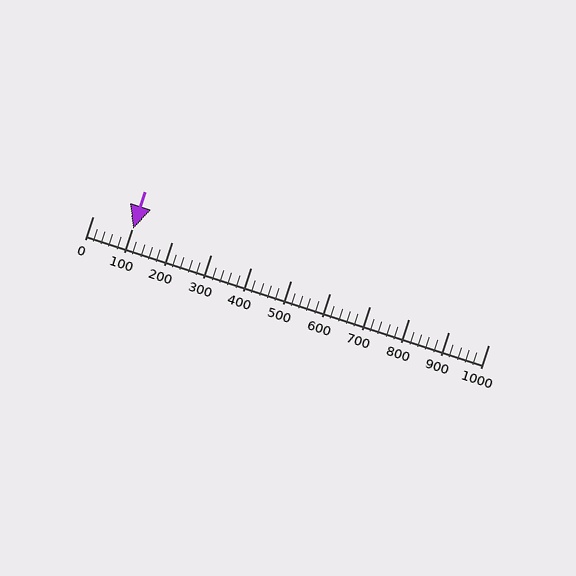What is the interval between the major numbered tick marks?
The major tick marks are spaced 100 units apart.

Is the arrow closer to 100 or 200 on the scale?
The arrow is closer to 100.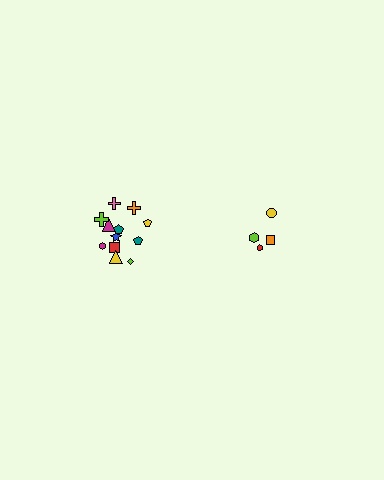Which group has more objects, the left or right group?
The left group.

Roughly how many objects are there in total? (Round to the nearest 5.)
Roughly 15 objects in total.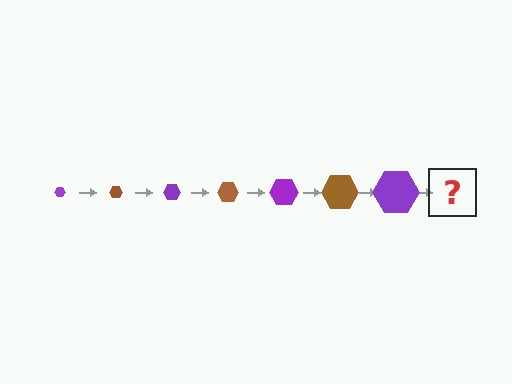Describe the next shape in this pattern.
It should be a brown hexagon, larger than the previous one.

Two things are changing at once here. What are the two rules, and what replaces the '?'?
The two rules are that the hexagon grows larger each step and the color cycles through purple and brown. The '?' should be a brown hexagon, larger than the previous one.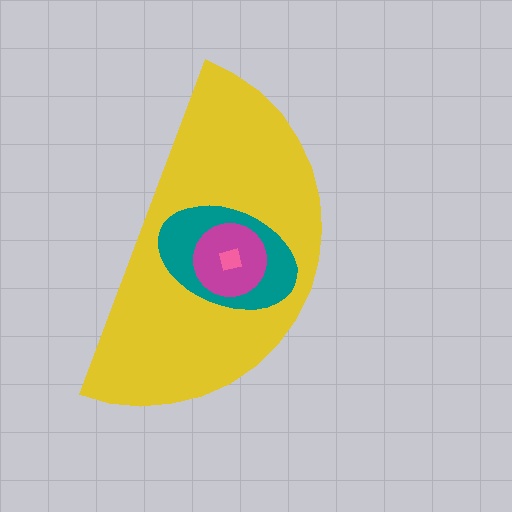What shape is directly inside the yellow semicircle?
The teal ellipse.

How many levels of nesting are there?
4.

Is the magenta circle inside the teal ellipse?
Yes.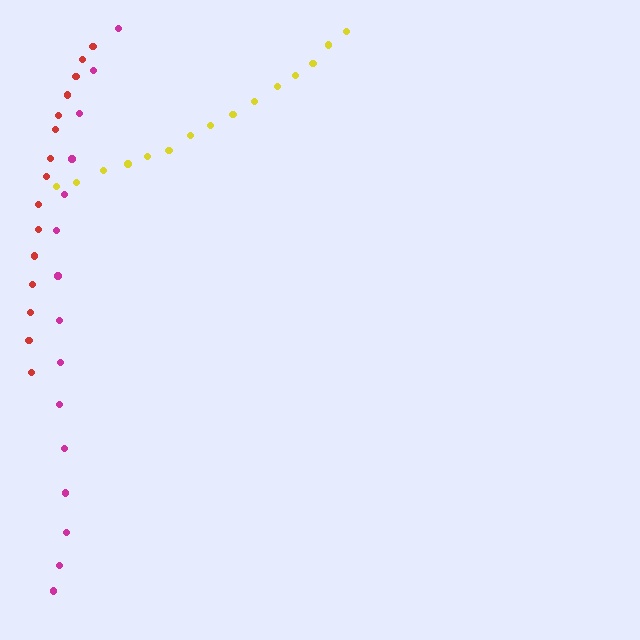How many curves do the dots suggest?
There are 3 distinct paths.